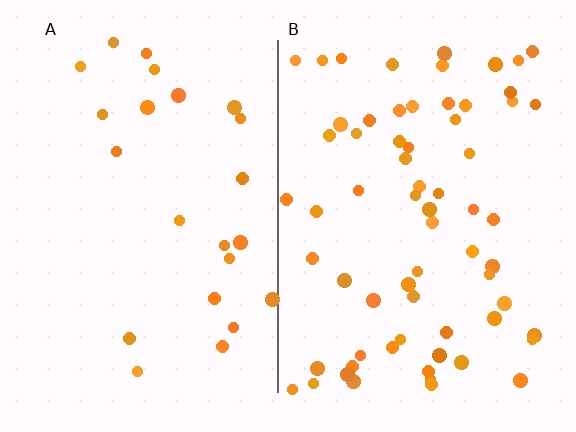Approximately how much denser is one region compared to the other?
Approximately 2.8× — region B over region A.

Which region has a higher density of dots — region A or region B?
B (the right).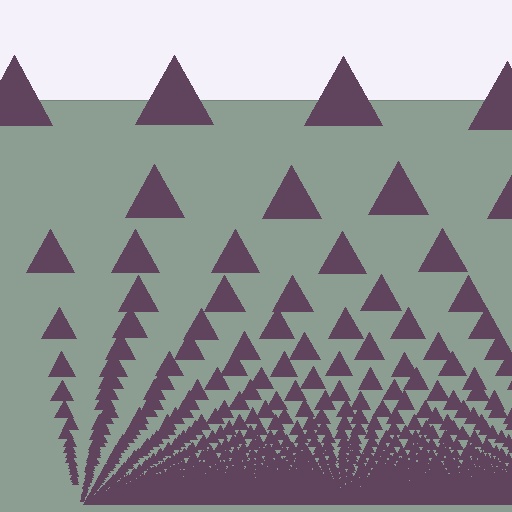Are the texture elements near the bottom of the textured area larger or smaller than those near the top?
Smaller. The gradient is inverted — elements near the bottom are smaller and denser.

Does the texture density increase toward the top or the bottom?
Density increases toward the bottom.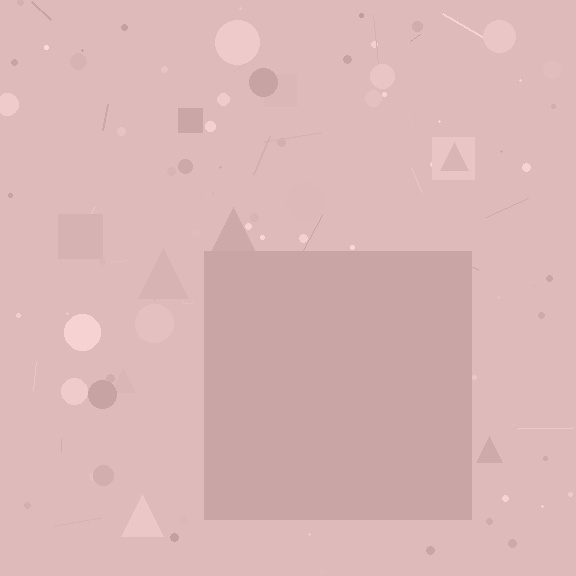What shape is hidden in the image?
A square is hidden in the image.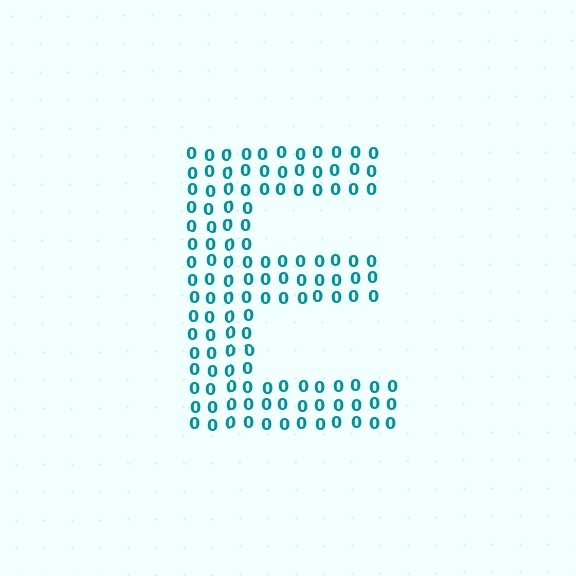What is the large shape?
The large shape is the letter E.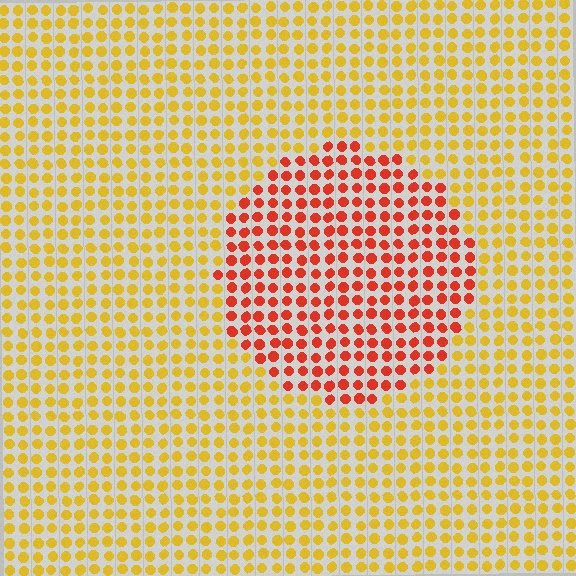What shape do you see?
I see a circle.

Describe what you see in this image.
The image is filled with small yellow elements in a uniform arrangement. A circle-shaped region is visible where the elements are tinted to a slightly different hue, forming a subtle color boundary.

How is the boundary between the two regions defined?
The boundary is defined purely by a slight shift in hue (about 44 degrees). Spacing, size, and orientation are identical on both sides.